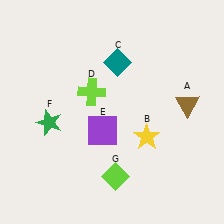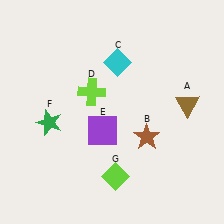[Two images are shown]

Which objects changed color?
B changed from yellow to brown. C changed from teal to cyan.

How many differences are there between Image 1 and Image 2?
There are 2 differences between the two images.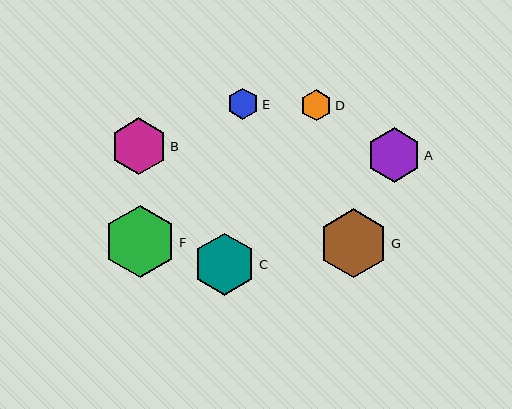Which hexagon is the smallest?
Hexagon D is the smallest with a size of approximately 31 pixels.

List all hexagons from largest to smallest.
From largest to smallest: F, G, C, B, A, E, D.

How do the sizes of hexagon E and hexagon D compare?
Hexagon E and hexagon D are approximately the same size.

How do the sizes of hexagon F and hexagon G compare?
Hexagon F and hexagon G are approximately the same size.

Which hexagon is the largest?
Hexagon F is the largest with a size of approximately 72 pixels.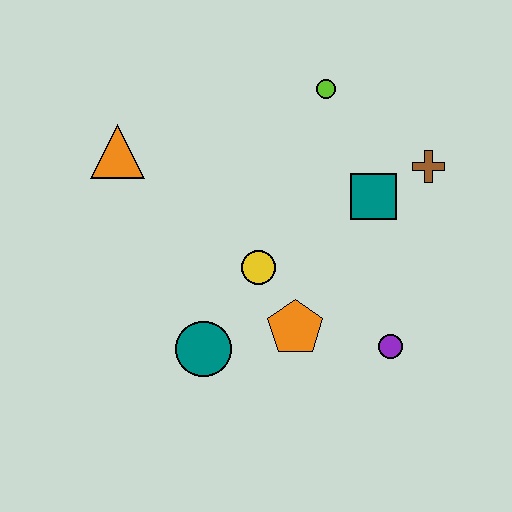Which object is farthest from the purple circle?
The orange triangle is farthest from the purple circle.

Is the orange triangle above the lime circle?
No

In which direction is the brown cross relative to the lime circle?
The brown cross is to the right of the lime circle.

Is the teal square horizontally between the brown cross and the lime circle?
Yes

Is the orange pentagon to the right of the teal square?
No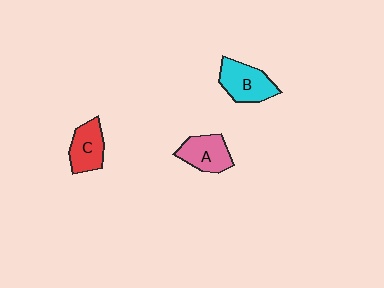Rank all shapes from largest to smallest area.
From largest to smallest: B (cyan), A (pink), C (red).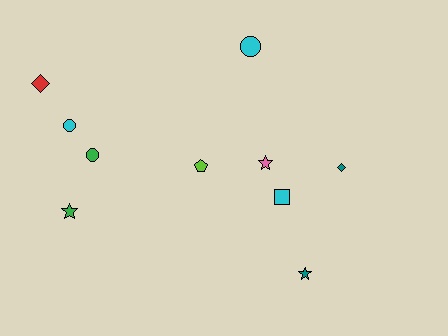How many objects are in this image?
There are 10 objects.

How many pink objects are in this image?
There is 1 pink object.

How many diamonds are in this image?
There are 2 diamonds.